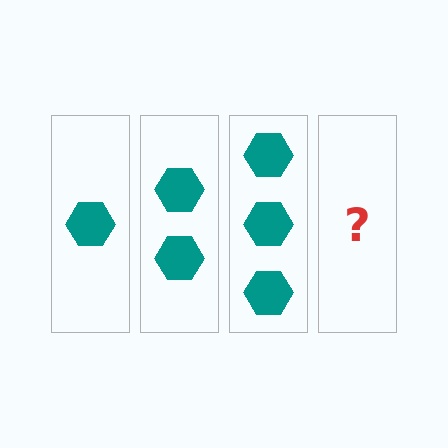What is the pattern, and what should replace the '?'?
The pattern is that each step adds one more hexagon. The '?' should be 4 hexagons.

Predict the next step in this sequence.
The next step is 4 hexagons.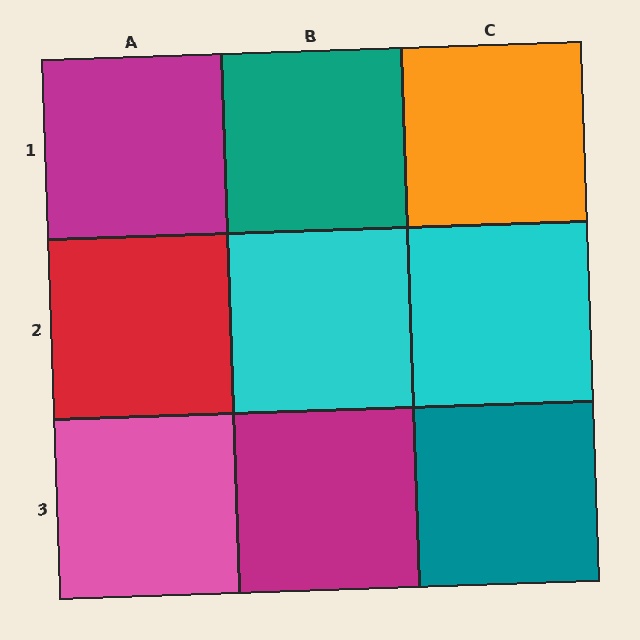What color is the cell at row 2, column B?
Cyan.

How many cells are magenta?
2 cells are magenta.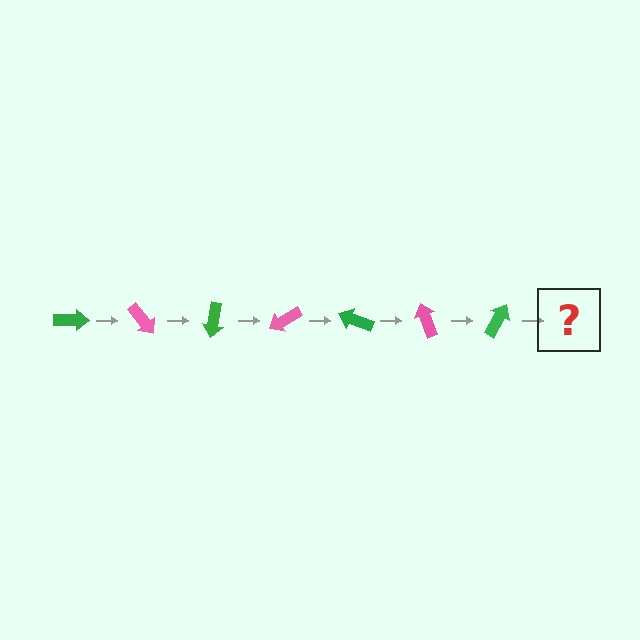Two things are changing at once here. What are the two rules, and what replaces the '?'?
The two rules are that it rotates 50 degrees each step and the color cycles through green and pink. The '?' should be a pink arrow, rotated 350 degrees from the start.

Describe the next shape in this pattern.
It should be a pink arrow, rotated 350 degrees from the start.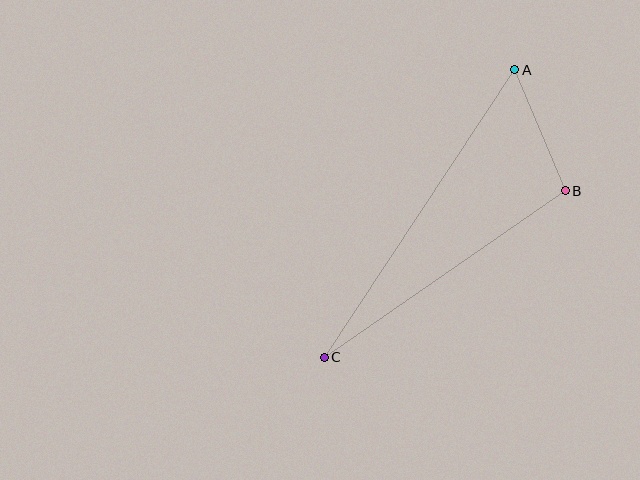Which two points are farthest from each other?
Points A and C are farthest from each other.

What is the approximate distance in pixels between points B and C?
The distance between B and C is approximately 293 pixels.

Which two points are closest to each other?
Points A and B are closest to each other.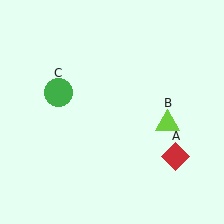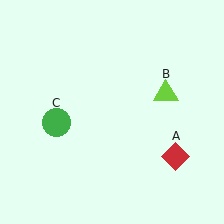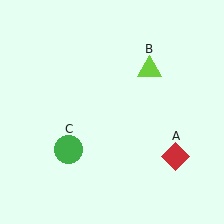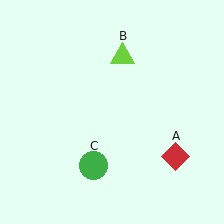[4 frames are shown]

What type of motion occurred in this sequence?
The lime triangle (object B), green circle (object C) rotated counterclockwise around the center of the scene.